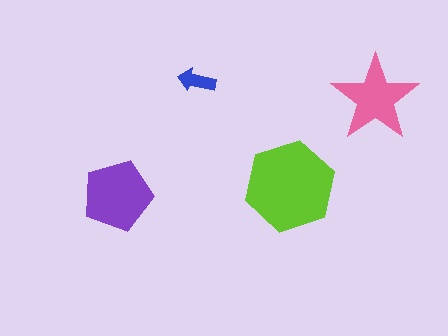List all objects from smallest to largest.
The blue arrow, the pink star, the purple pentagon, the lime hexagon.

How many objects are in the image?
There are 4 objects in the image.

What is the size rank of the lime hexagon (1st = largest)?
1st.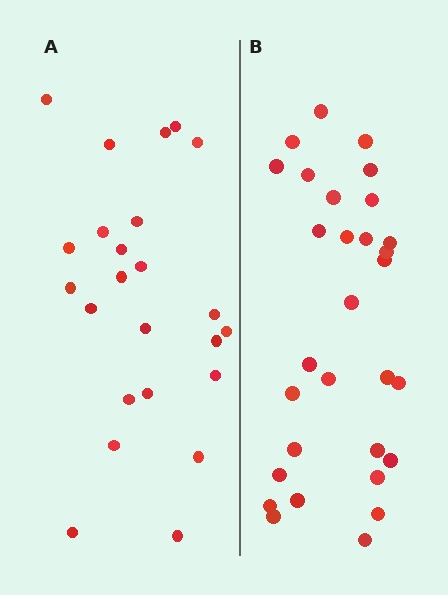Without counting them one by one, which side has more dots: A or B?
Region B (the right region) has more dots.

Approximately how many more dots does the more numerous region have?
Region B has about 6 more dots than region A.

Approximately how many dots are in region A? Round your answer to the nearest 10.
About 20 dots. (The exact count is 24, which rounds to 20.)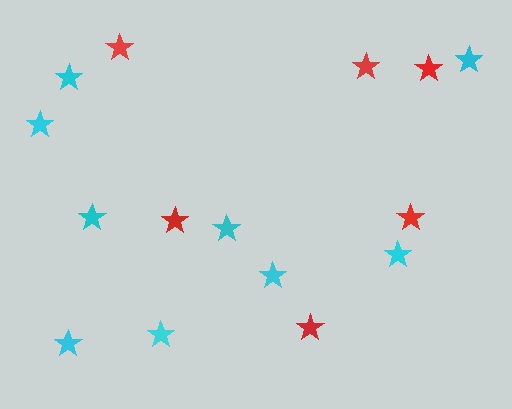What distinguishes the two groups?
There are 2 groups: one group of red stars (6) and one group of cyan stars (9).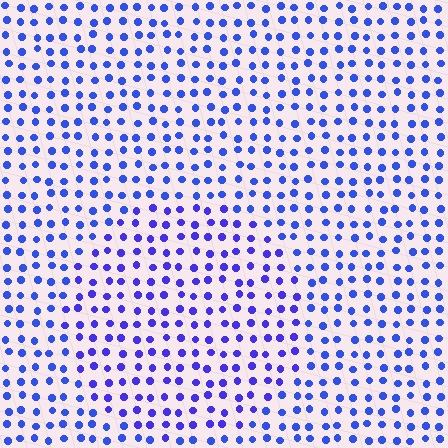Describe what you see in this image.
The image is filled with small blue elements in a uniform arrangement. A circle-shaped region is visible where the elements are tinted to a slightly different hue, forming a subtle color boundary.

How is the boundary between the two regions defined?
The boundary is defined purely by a slight shift in hue (about 18 degrees). Spacing, size, and orientation are identical on both sides.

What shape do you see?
I see a circle.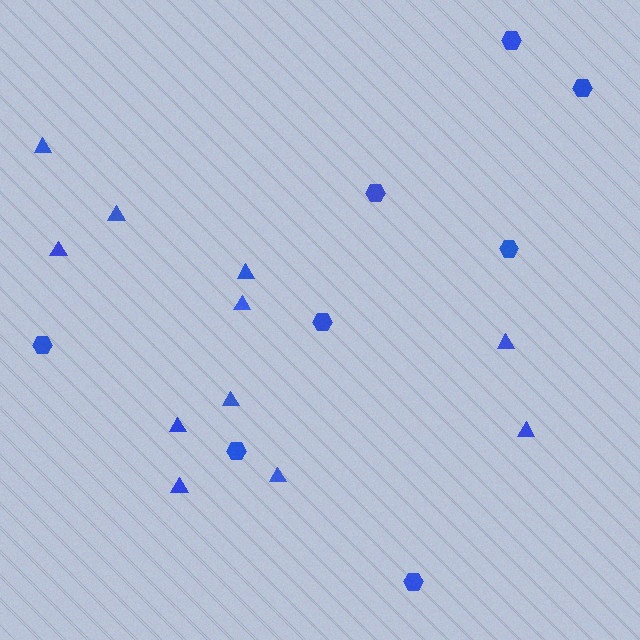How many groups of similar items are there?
There are 2 groups: one group of triangles (11) and one group of hexagons (8).